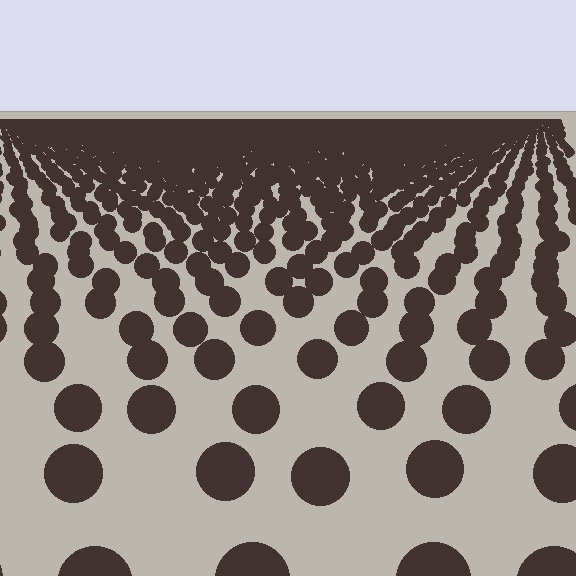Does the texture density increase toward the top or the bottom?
Density increases toward the top.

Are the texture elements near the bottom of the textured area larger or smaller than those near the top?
Larger. Near the bottom, elements are closer to the viewer and appear at a bigger on-screen size.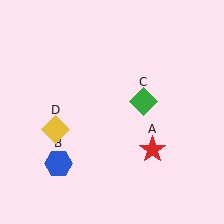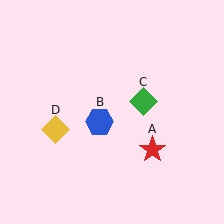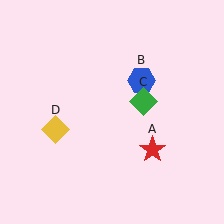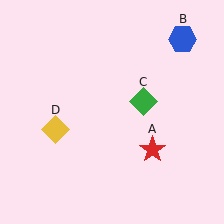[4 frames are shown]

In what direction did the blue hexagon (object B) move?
The blue hexagon (object B) moved up and to the right.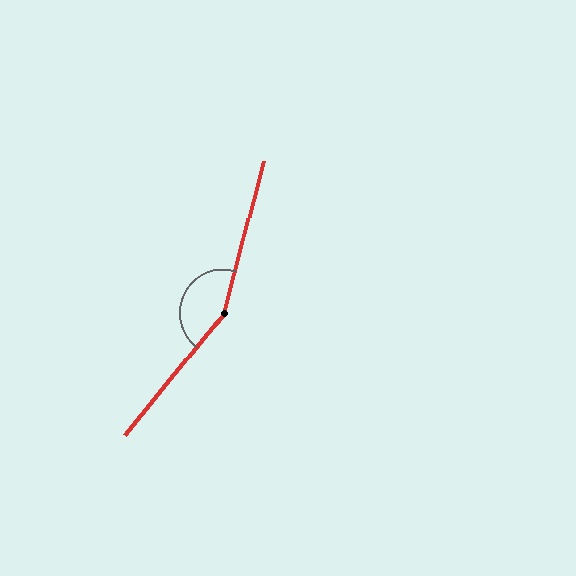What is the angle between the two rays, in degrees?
Approximately 156 degrees.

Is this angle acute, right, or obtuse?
It is obtuse.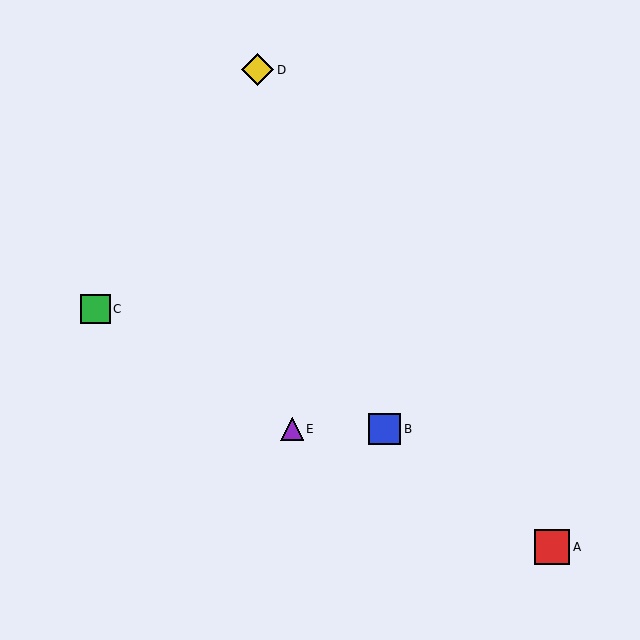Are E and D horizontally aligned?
No, E is at y≈429 and D is at y≈70.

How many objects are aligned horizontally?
2 objects (B, E) are aligned horizontally.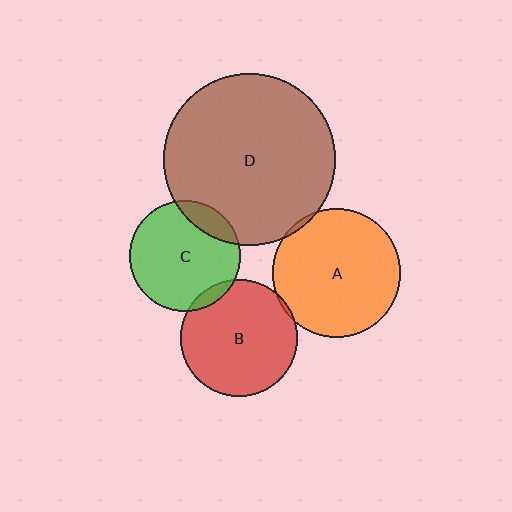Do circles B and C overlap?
Yes.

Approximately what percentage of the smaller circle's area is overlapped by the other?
Approximately 5%.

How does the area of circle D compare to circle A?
Approximately 1.8 times.